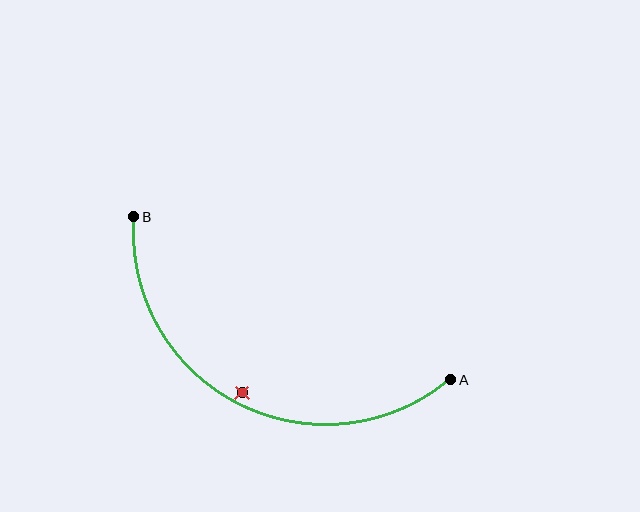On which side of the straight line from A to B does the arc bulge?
The arc bulges below the straight line connecting A and B.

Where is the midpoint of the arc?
The arc midpoint is the point on the curve farthest from the straight line joining A and B. It sits below that line.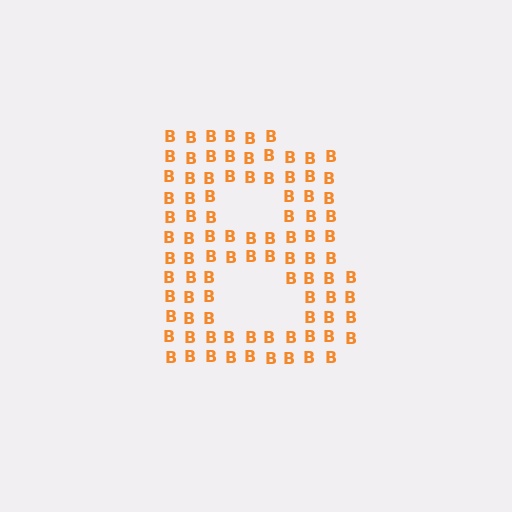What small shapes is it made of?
It is made of small letter B's.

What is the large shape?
The large shape is the letter B.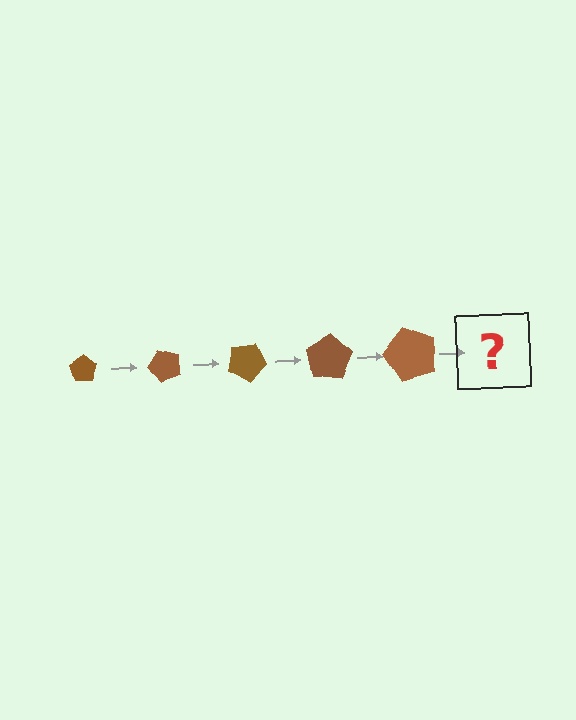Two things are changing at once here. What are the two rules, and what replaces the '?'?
The two rules are that the pentagon grows larger each step and it rotates 50 degrees each step. The '?' should be a pentagon, larger than the previous one and rotated 250 degrees from the start.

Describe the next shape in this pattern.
It should be a pentagon, larger than the previous one and rotated 250 degrees from the start.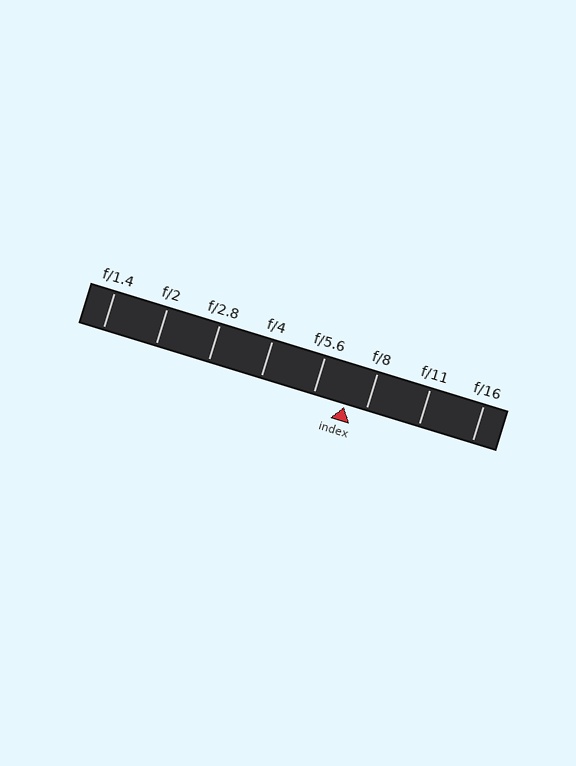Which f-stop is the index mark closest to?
The index mark is closest to f/8.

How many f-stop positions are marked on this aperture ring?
There are 8 f-stop positions marked.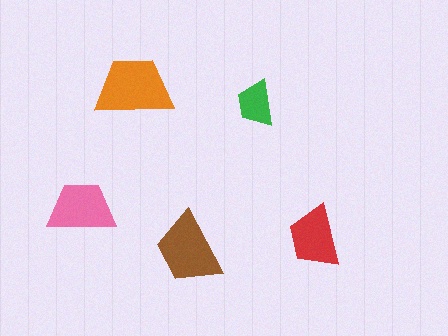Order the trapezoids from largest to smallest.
the orange one, the brown one, the pink one, the red one, the green one.